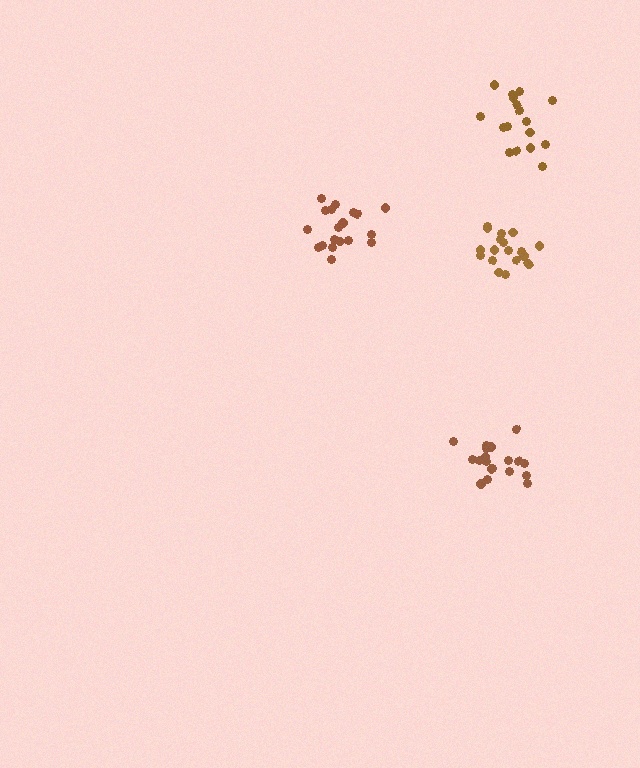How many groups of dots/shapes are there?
There are 4 groups.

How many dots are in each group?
Group 1: 18 dots, Group 2: 19 dots, Group 3: 20 dots, Group 4: 17 dots (74 total).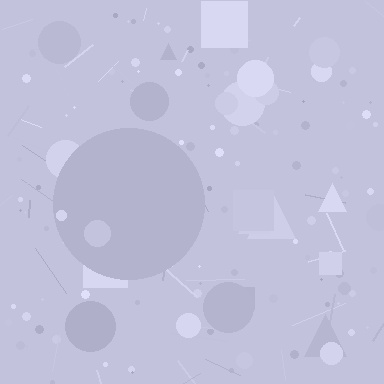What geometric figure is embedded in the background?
A circle is embedded in the background.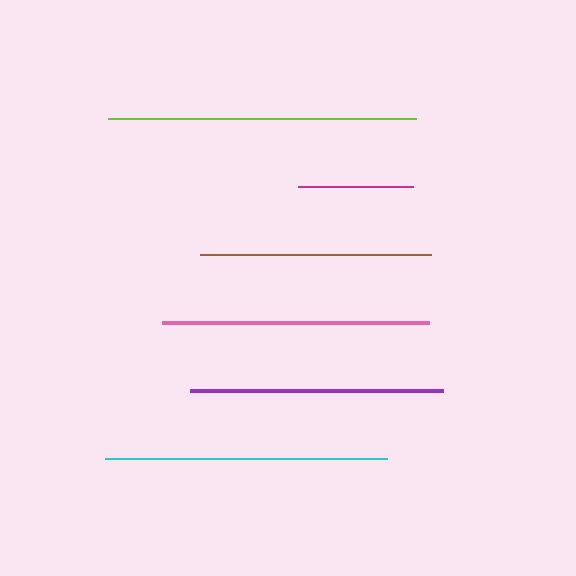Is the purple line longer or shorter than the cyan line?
The cyan line is longer than the purple line.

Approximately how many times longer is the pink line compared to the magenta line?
The pink line is approximately 2.3 times the length of the magenta line.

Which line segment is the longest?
The lime line is the longest at approximately 308 pixels.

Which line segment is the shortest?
The magenta line is the shortest at approximately 115 pixels.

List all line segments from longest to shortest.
From longest to shortest: lime, cyan, pink, purple, brown, magenta.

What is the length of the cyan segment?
The cyan segment is approximately 283 pixels long.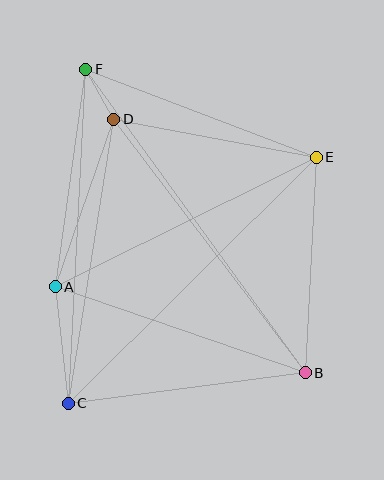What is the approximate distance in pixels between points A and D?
The distance between A and D is approximately 178 pixels.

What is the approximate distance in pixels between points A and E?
The distance between A and E is approximately 292 pixels.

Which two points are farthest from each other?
Points B and F are farthest from each other.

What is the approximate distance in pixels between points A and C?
The distance between A and C is approximately 117 pixels.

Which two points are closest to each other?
Points D and F are closest to each other.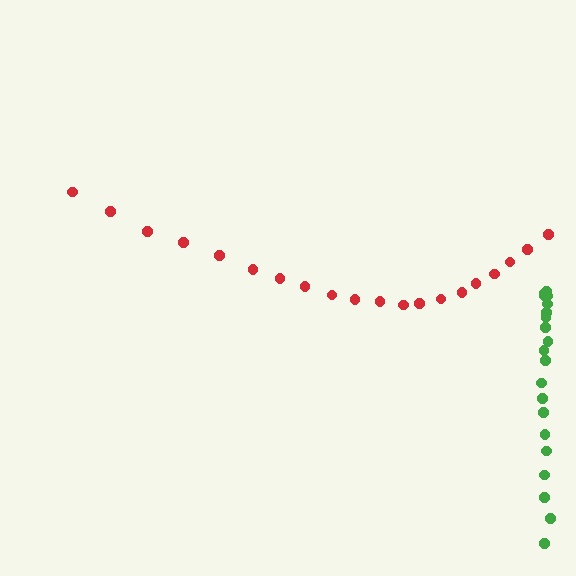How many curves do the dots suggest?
There are 2 distinct paths.